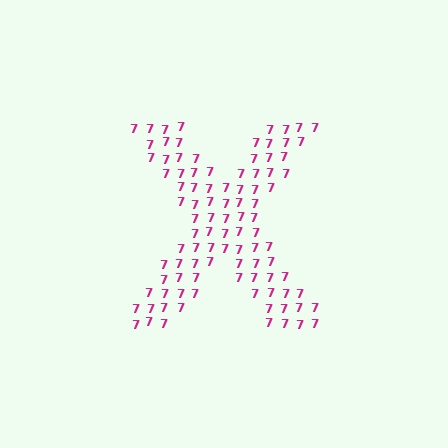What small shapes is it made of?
It is made of small digit 7's.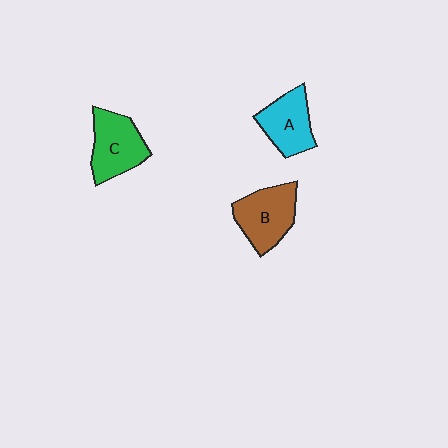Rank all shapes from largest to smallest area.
From largest to smallest: B (brown), C (green), A (cyan).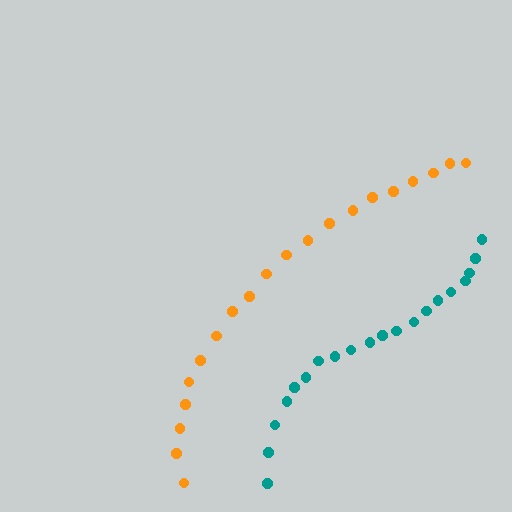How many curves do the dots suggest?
There are 2 distinct paths.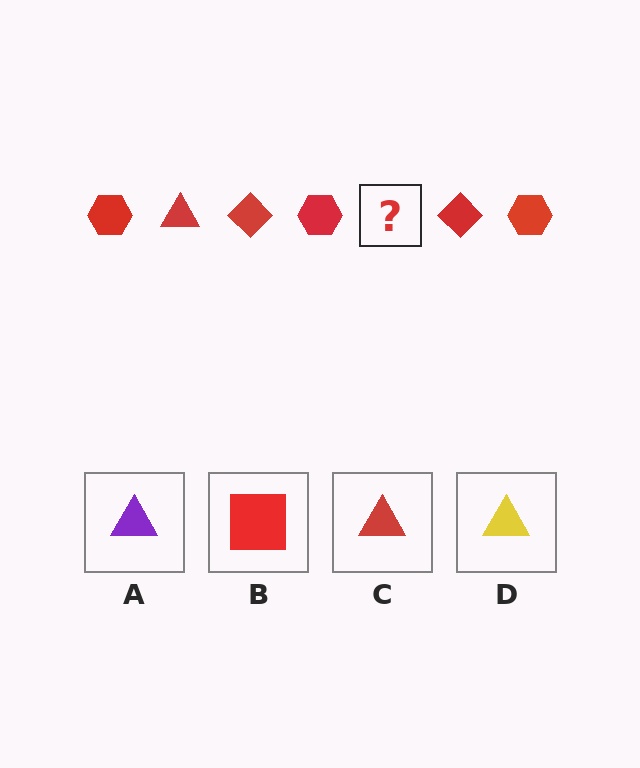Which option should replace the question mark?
Option C.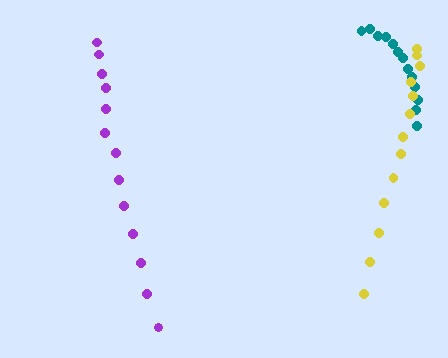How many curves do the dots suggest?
There are 3 distinct paths.